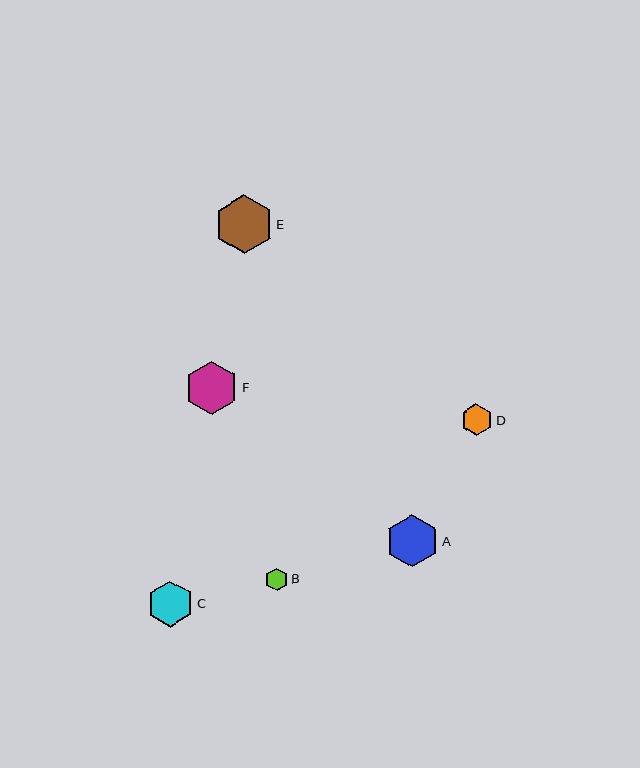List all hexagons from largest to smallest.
From largest to smallest: E, F, A, C, D, B.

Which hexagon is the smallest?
Hexagon B is the smallest with a size of approximately 23 pixels.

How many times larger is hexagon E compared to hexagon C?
Hexagon E is approximately 1.3 times the size of hexagon C.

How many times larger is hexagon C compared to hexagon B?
Hexagon C is approximately 2.0 times the size of hexagon B.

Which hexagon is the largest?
Hexagon E is the largest with a size of approximately 59 pixels.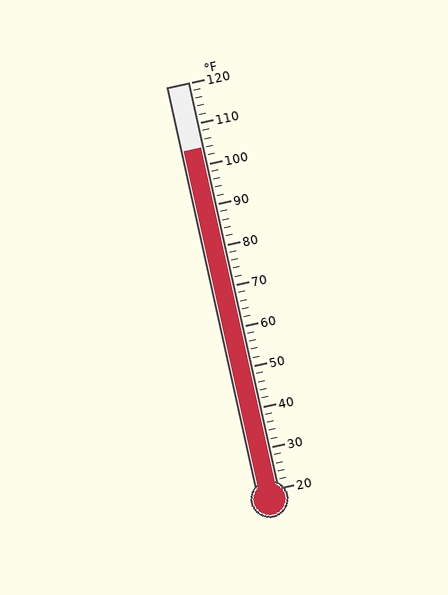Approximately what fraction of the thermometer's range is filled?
The thermometer is filled to approximately 85% of its range.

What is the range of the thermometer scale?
The thermometer scale ranges from 20°F to 120°F.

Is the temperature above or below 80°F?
The temperature is above 80°F.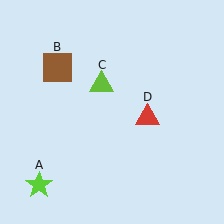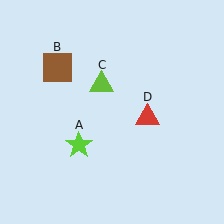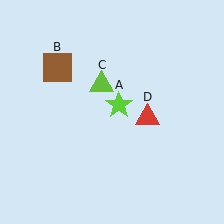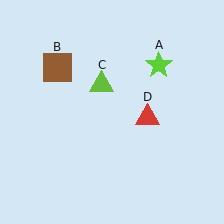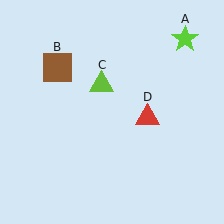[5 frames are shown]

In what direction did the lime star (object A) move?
The lime star (object A) moved up and to the right.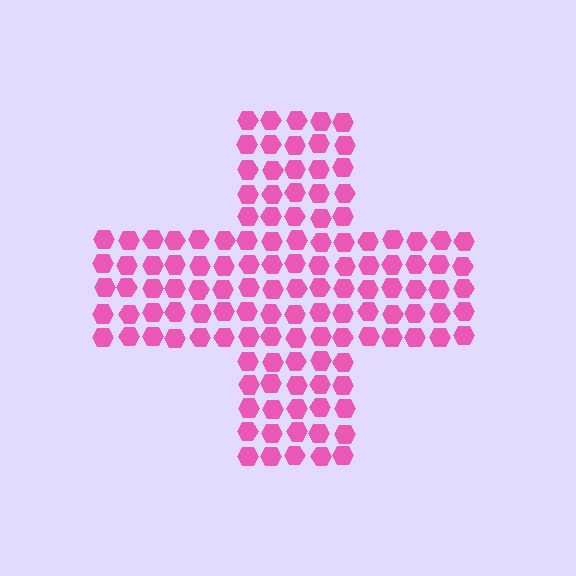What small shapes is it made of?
It is made of small hexagons.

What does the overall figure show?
The overall figure shows a cross.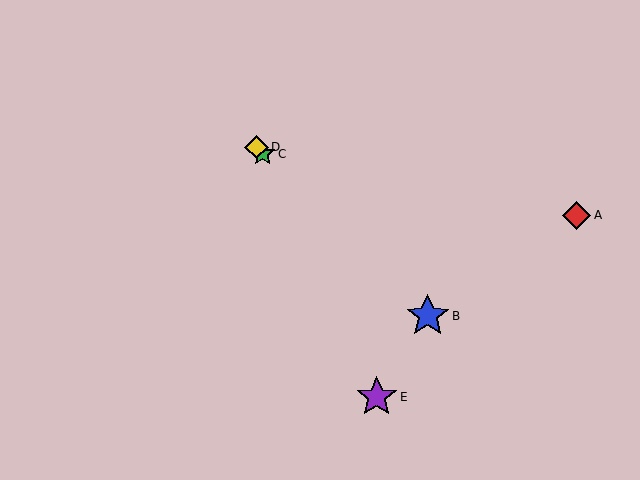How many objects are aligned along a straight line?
3 objects (B, C, D) are aligned along a straight line.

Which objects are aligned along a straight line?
Objects B, C, D are aligned along a straight line.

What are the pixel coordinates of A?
Object A is at (576, 215).